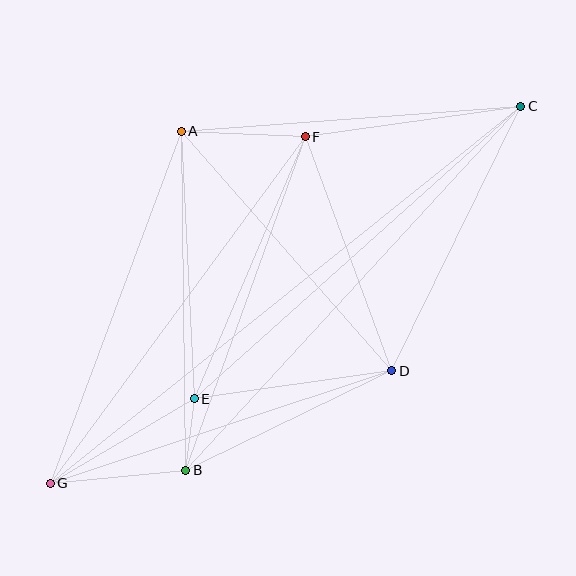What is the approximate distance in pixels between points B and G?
The distance between B and G is approximately 136 pixels.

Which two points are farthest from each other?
Points C and G are farthest from each other.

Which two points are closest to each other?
Points B and E are closest to each other.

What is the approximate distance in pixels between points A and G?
The distance between A and G is approximately 376 pixels.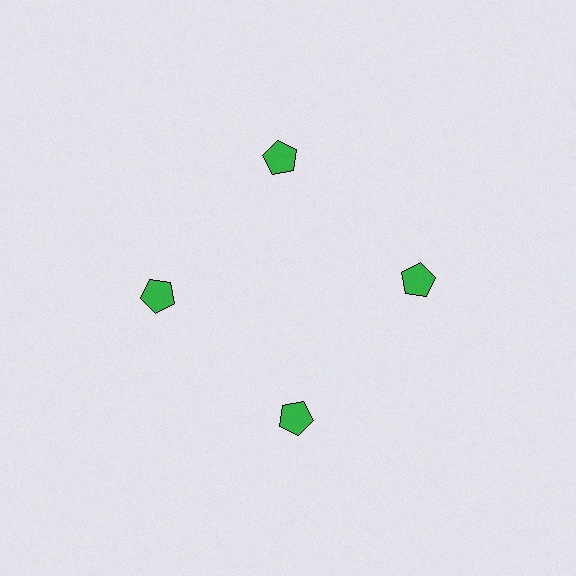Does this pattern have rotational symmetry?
Yes, this pattern has 4-fold rotational symmetry. It looks the same after rotating 90 degrees around the center.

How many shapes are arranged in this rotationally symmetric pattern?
There are 4 shapes, arranged in 4 groups of 1.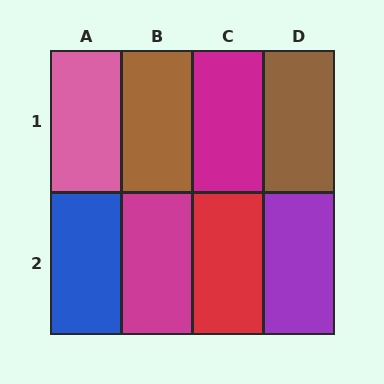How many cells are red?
1 cell is red.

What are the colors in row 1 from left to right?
Pink, brown, magenta, brown.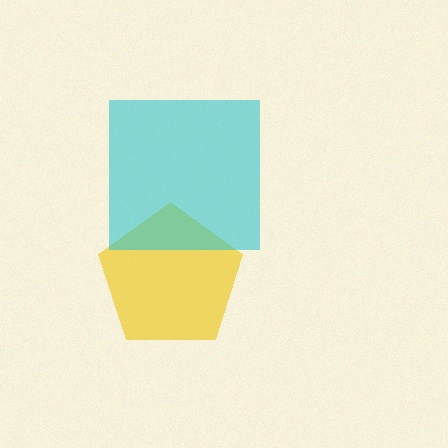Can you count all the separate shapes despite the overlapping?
Yes, there are 2 separate shapes.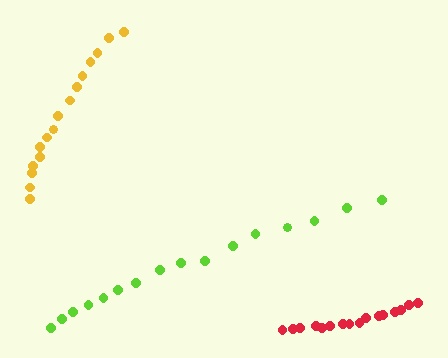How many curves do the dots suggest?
There are 3 distinct paths.